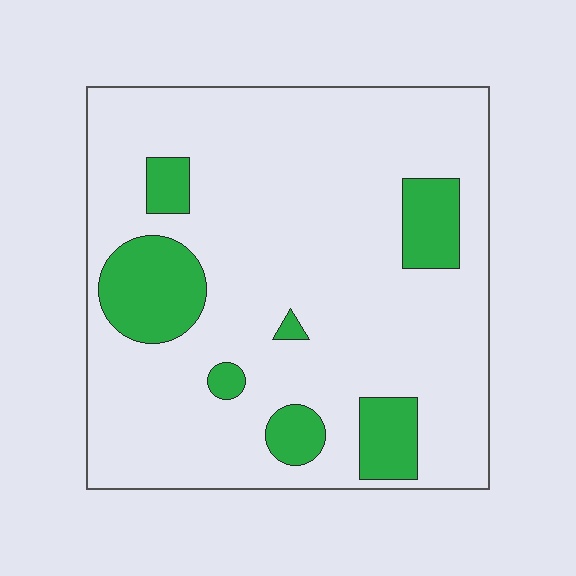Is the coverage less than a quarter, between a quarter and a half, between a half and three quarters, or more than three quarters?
Less than a quarter.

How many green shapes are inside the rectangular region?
7.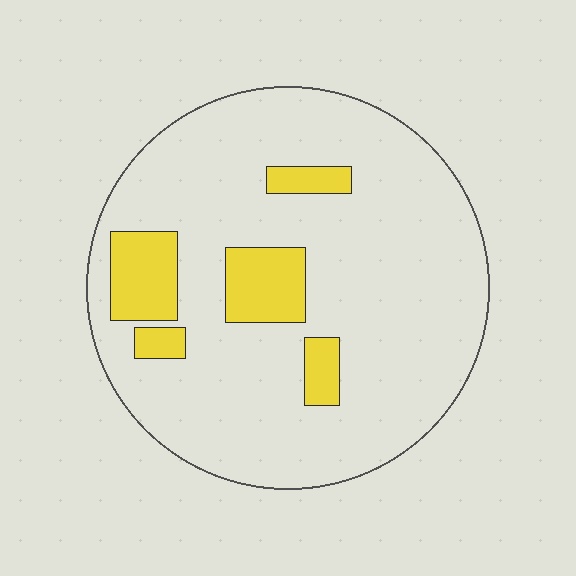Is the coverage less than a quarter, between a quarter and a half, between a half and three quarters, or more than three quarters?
Less than a quarter.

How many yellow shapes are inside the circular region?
5.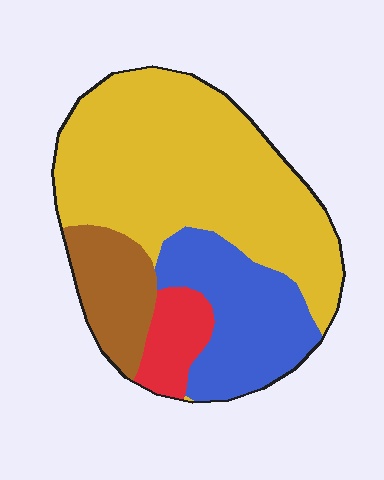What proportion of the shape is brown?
Brown covers roughly 15% of the shape.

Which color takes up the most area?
Yellow, at roughly 55%.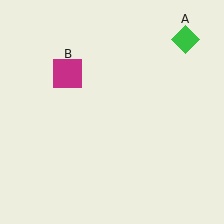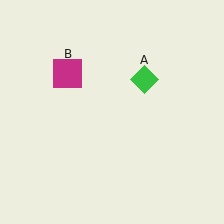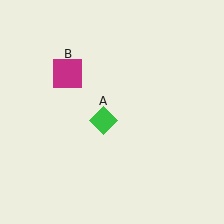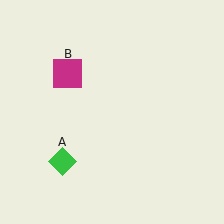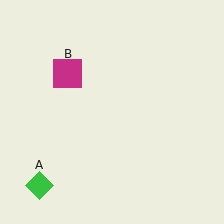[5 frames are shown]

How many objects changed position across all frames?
1 object changed position: green diamond (object A).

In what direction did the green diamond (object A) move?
The green diamond (object A) moved down and to the left.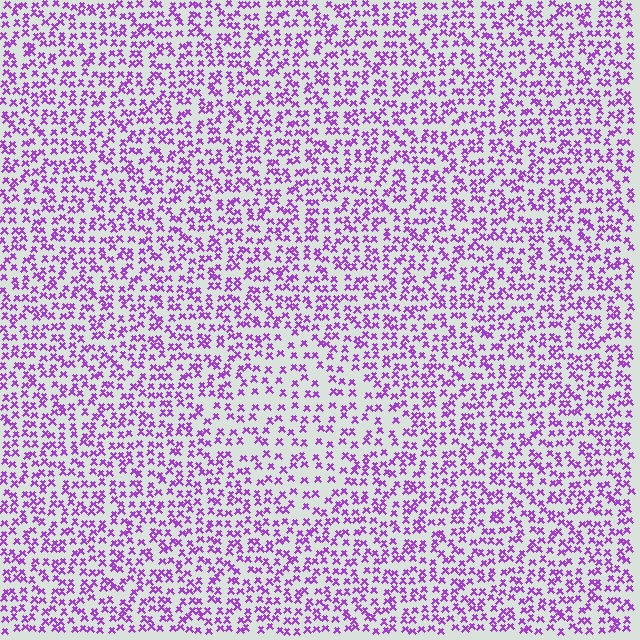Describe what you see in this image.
The image contains small purple elements arranged at two different densities. A diamond-shaped region is visible where the elements are less densely packed than the surrounding area.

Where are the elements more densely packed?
The elements are more densely packed outside the diamond boundary.